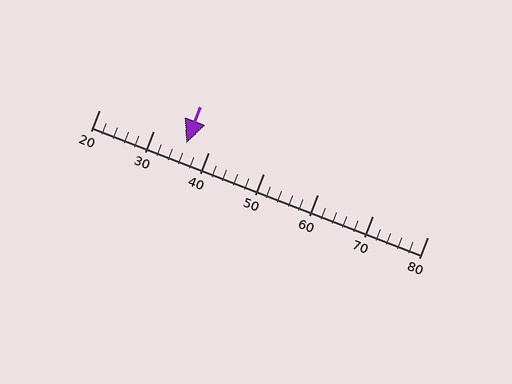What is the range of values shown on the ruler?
The ruler shows values from 20 to 80.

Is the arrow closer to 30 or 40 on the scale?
The arrow is closer to 40.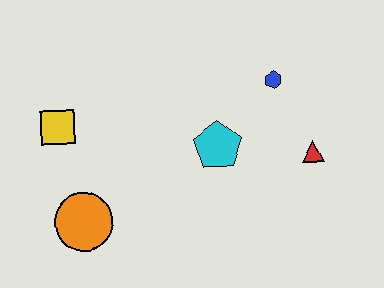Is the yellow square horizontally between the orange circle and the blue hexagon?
No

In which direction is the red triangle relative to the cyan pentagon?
The red triangle is to the right of the cyan pentagon.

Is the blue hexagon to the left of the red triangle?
Yes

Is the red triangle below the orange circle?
No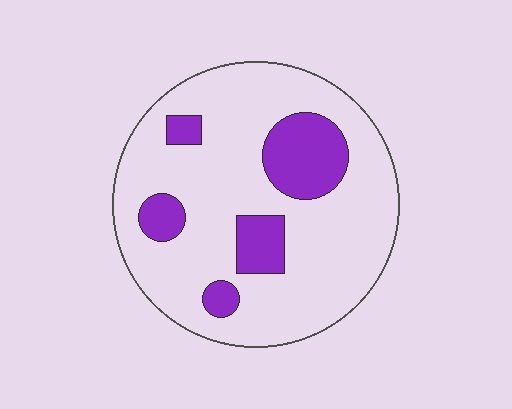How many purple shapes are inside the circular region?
5.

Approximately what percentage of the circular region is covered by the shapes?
Approximately 20%.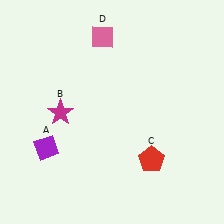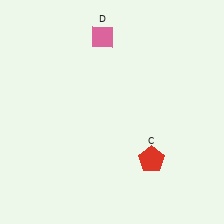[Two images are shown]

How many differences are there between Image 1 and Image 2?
There are 2 differences between the two images.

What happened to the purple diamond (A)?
The purple diamond (A) was removed in Image 2. It was in the bottom-left area of Image 1.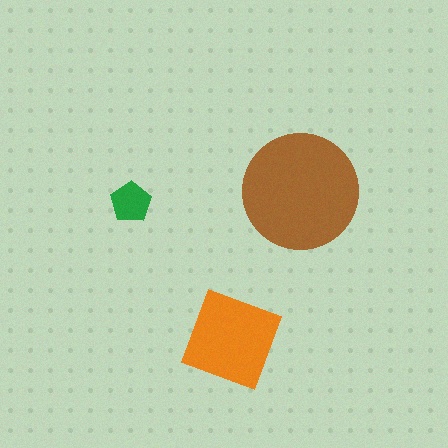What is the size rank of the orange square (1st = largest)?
2nd.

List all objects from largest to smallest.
The brown circle, the orange square, the green pentagon.